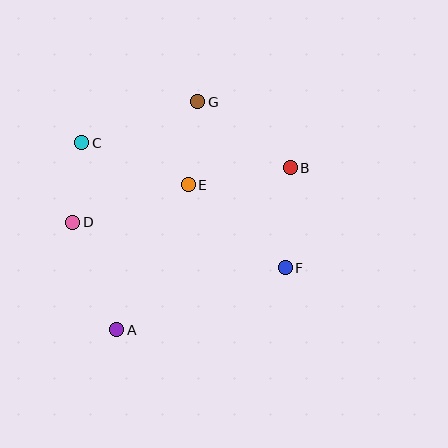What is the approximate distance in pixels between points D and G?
The distance between D and G is approximately 173 pixels.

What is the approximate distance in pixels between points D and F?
The distance between D and F is approximately 218 pixels.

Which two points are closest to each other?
Points C and D are closest to each other.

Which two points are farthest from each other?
Points A and G are farthest from each other.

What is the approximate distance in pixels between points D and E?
The distance between D and E is approximately 121 pixels.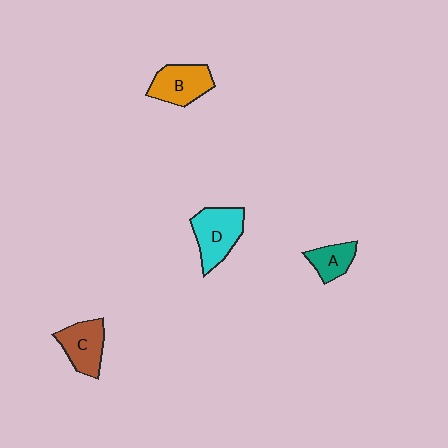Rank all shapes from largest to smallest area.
From largest to smallest: D (cyan), B (orange), C (brown), A (teal).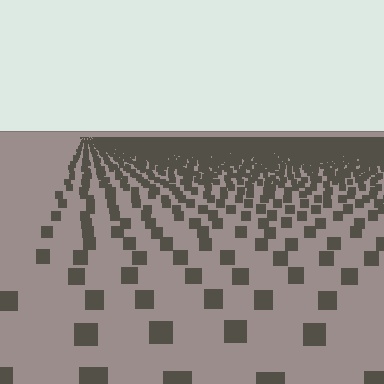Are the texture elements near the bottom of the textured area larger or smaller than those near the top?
Larger. Near the bottom, elements are closer to the viewer and appear at a bigger on-screen size.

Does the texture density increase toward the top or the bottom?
Density increases toward the top.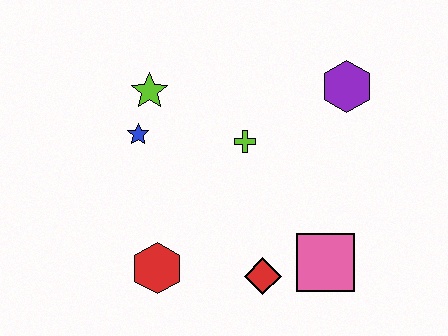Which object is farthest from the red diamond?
The lime star is farthest from the red diamond.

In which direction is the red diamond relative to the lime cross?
The red diamond is below the lime cross.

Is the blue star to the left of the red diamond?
Yes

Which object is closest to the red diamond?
The pink square is closest to the red diamond.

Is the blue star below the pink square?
No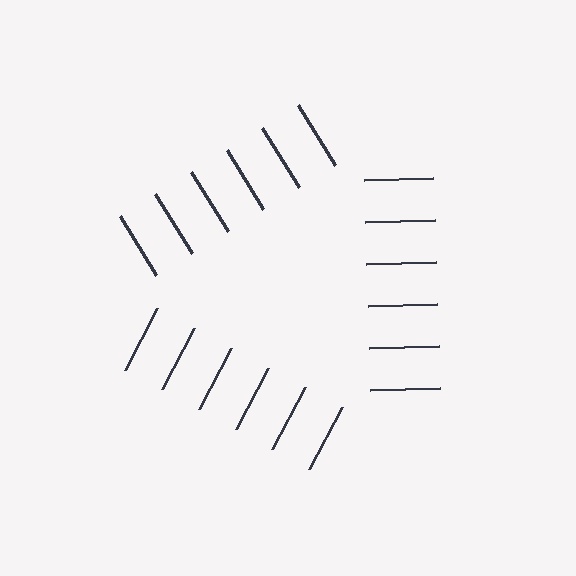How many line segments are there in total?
18 — 6 along each of the 3 edges.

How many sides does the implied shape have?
3 sides — the line-ends trace a triangle.